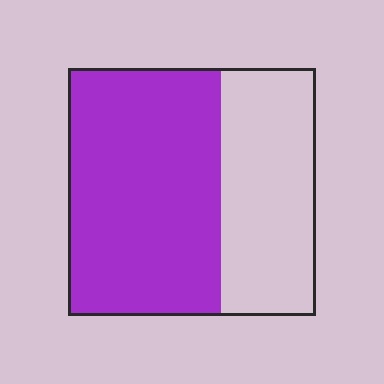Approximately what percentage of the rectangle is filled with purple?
Approximately 60%.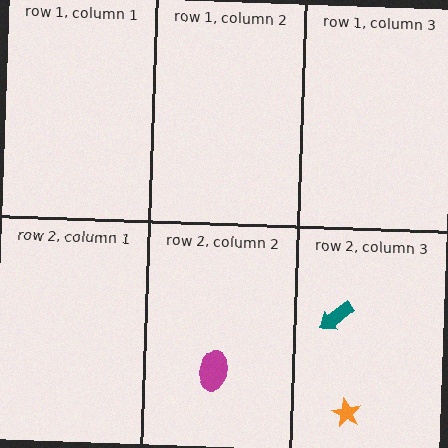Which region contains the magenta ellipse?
The row 2, column 2 region.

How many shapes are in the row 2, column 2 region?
1.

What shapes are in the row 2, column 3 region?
The teal arrow, the orange star.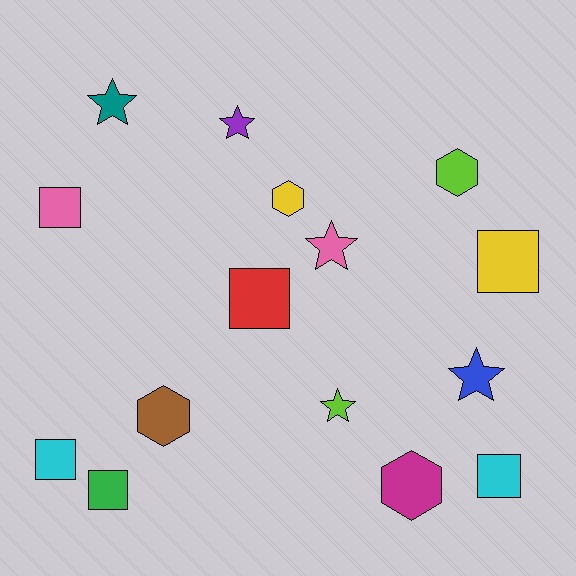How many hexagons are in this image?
There are 4 hexagons.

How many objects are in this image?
There are 15 objects.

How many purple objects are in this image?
There is 1 purple object.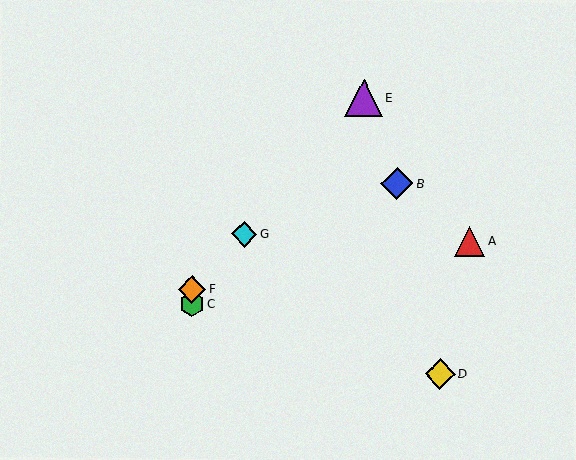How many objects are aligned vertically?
2 objects (C, F) are aligned vertically.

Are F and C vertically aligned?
Yes, both are at x≈192.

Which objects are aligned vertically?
Objects C, F are aligned vertically.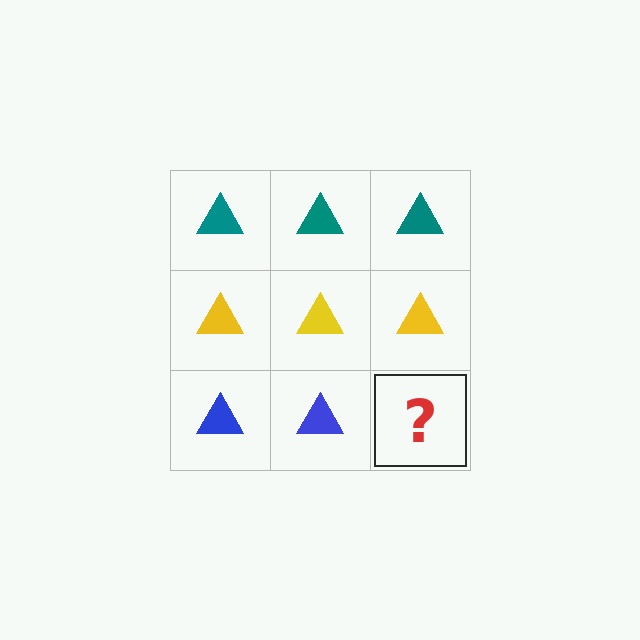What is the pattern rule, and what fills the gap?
The rule is that each row has a consistent color. The gap should be filled with a blue triangle.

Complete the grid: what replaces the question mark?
The question mark should be replaced with a blue triangle.